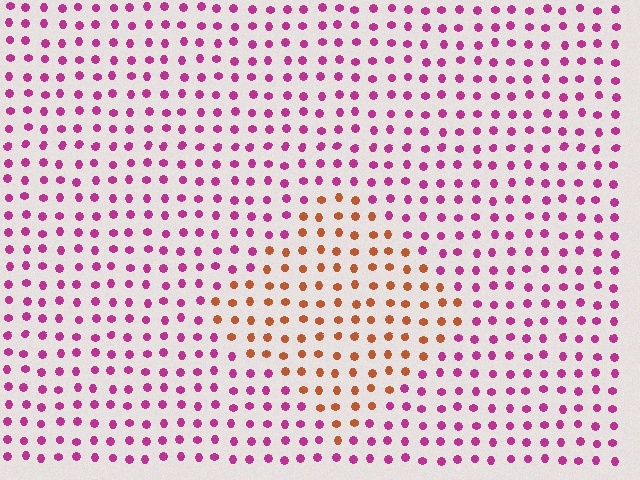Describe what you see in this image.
The image is filled with small magenta elements in a uniform arrangement. A diamond-shaped region is visible where the elements are tinted to a slightly different hue, forming a subtle color boundary.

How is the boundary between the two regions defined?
The boundary is defined purely by a slight shift in hue (about 60 degrees). Spacing, size, and orientation are identical on both sides.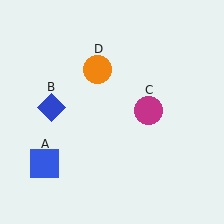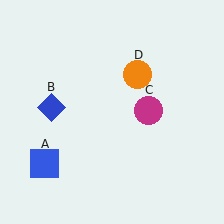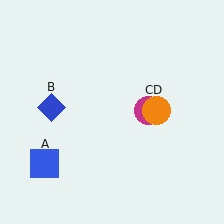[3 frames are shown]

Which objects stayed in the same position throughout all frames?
Blue square (object A) and blue diamond (object B) and magenta circle (object C) remained stationary.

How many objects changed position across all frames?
1 object changed position: orange circle (object D).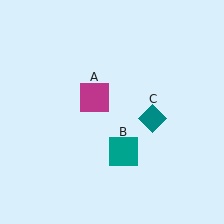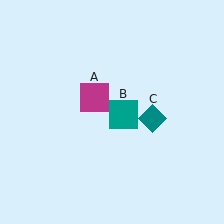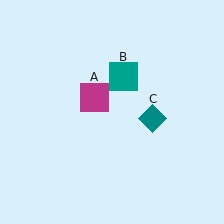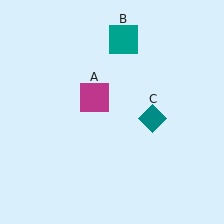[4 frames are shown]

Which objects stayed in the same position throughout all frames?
Magenta square (object A) and teal diamond (object C) remained stationary.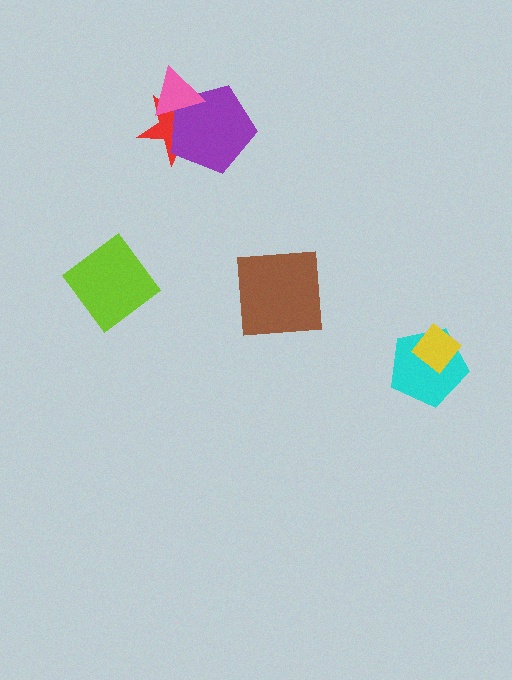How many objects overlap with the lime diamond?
0 objects overlap with the lime diamond.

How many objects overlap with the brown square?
0 objects overlap with the brown square.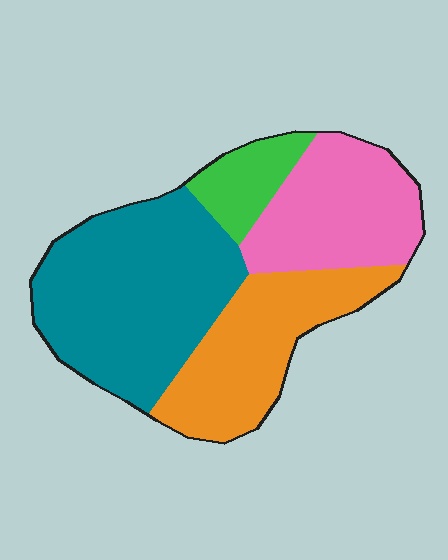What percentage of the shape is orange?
Orange takes up about one quarter (1/4) of the shape.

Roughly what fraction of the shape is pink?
Pink takes up about one quarter (1/4) of the shape.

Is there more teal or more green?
Teal.